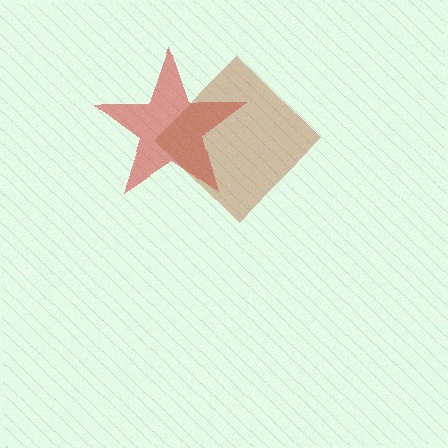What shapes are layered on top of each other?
The layered shapes are: a red star, a brown diamond.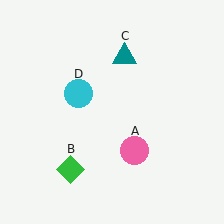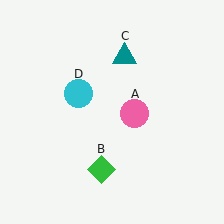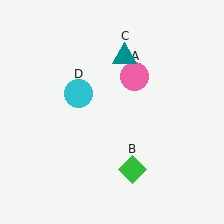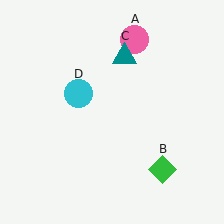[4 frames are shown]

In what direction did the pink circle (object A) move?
The pink circle (object A) moved up.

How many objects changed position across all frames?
2 objects changed position: pink circle (object A), green diamond (object B).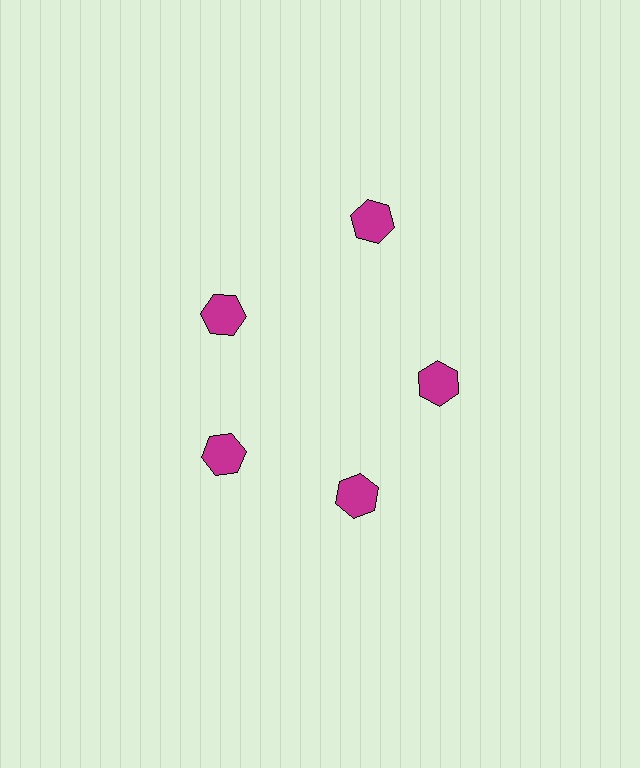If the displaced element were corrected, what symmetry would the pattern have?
It would have 5-fold rotational symmetry — the pattern would map onto itself every 72 degrees.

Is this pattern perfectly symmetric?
No. The 5 magenta hexagons are arranged in a ring, but one element near the 1 o'clock position is pushed outward from the center, breaking the 5-fold rotational symmetry.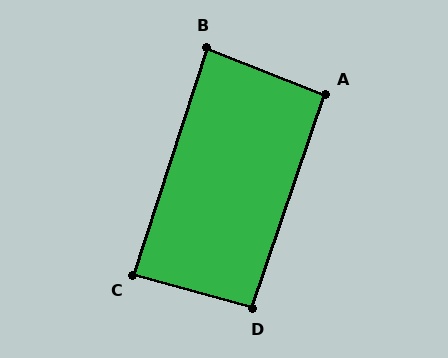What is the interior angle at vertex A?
Approximately 92 degrees (approximately right).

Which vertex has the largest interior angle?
D, at approximately 93 degrees.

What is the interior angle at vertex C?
Approximately 88 degrees (approximately right).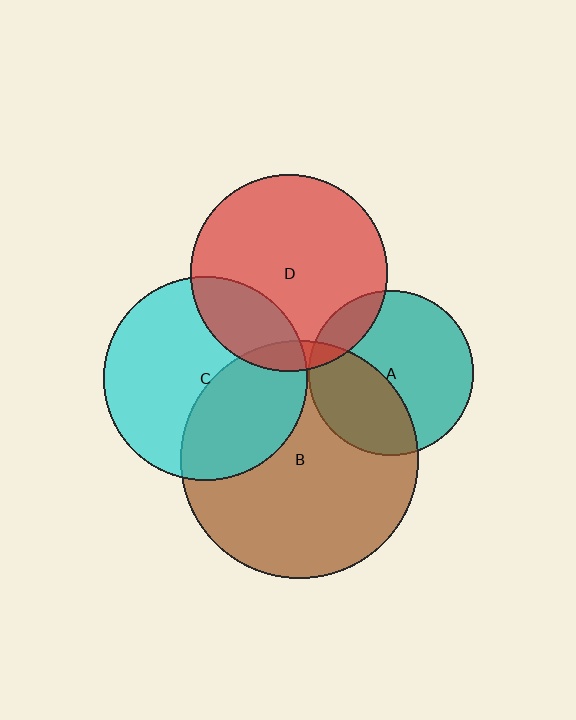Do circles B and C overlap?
Yes.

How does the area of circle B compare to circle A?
Approximately 2.1 times.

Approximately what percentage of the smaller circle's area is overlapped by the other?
Approximately 40%.